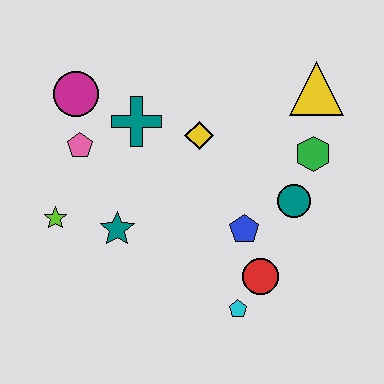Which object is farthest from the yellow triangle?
The lime star is farthest from the yellow triangle.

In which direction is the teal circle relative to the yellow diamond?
The teal circle is to the right of the yellow diamond.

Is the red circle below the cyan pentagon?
No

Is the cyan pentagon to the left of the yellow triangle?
Yes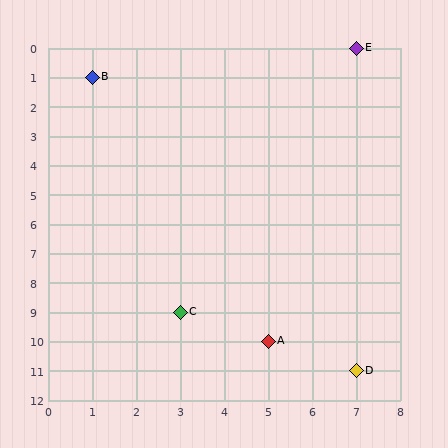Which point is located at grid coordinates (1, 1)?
Point B is at (1, 1).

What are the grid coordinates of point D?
Point D is at grid coordinates (7, 11).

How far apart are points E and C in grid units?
Points E and C are 4 columns and 9 rows apart (about 9.8 grid units diagonally).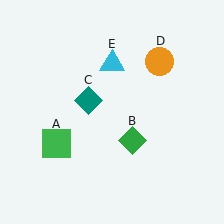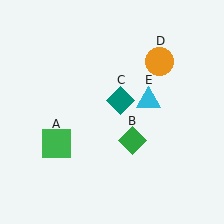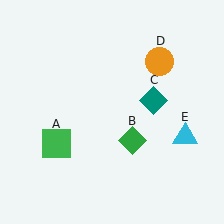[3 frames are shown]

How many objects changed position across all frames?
2 objects changed position: teal diamond (object C), cyan triangle (object E).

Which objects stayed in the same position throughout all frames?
Green square (object A) and green diamond (object B) and orange circle (object D) remained stationary.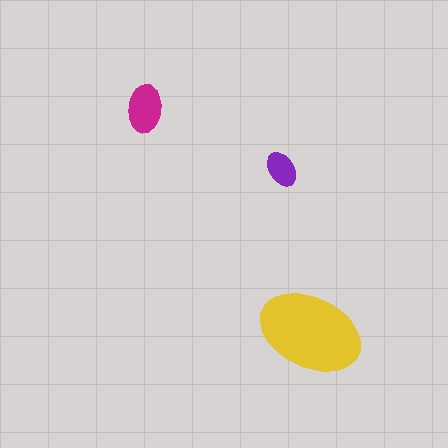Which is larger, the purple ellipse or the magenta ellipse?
The magenta one.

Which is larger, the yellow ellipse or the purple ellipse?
The yellow one.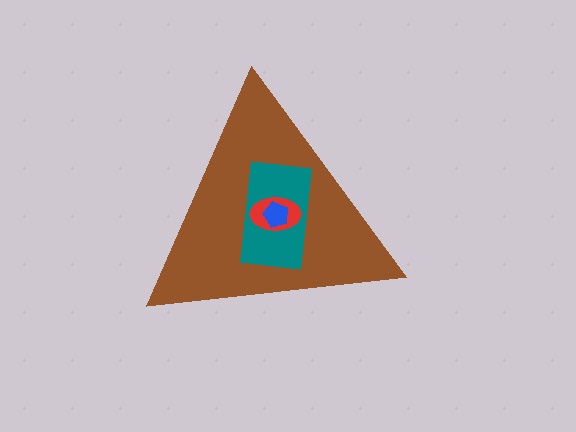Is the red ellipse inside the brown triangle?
Yes.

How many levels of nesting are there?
4.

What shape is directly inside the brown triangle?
The teal rectangle.